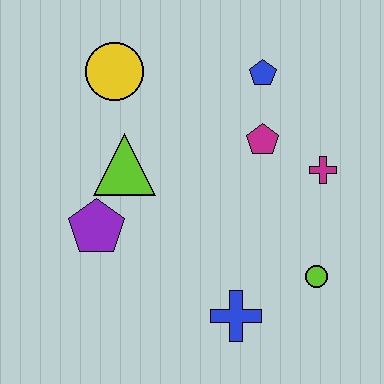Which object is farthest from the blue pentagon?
The blue cross is farthest from the blue pentagon.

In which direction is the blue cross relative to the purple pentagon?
The blue cross is to the right of the purple pentagon.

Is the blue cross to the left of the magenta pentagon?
Yes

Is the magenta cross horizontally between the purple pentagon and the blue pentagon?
No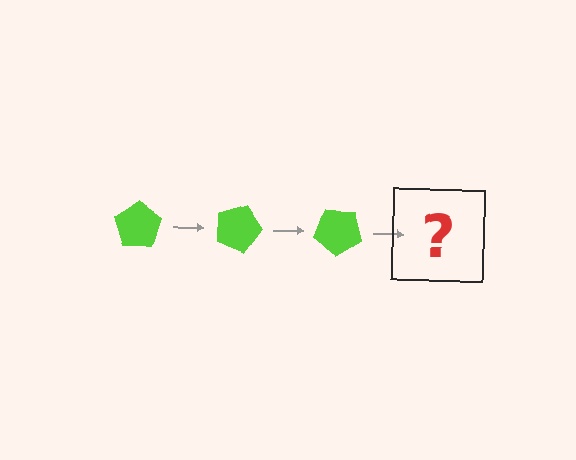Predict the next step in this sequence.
The next step is a lime pentagon rotated 60 degrees.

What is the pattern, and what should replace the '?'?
The pattern is that the pentagon rotates 20 degrees each step. The '?' should be a lime pentagon rotated 60 degrees.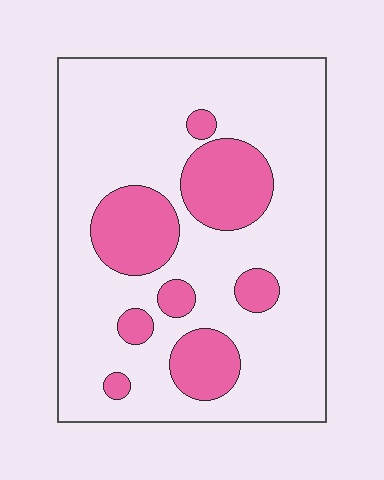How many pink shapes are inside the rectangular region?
8.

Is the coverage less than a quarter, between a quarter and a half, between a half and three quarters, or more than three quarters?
Less than a quarter.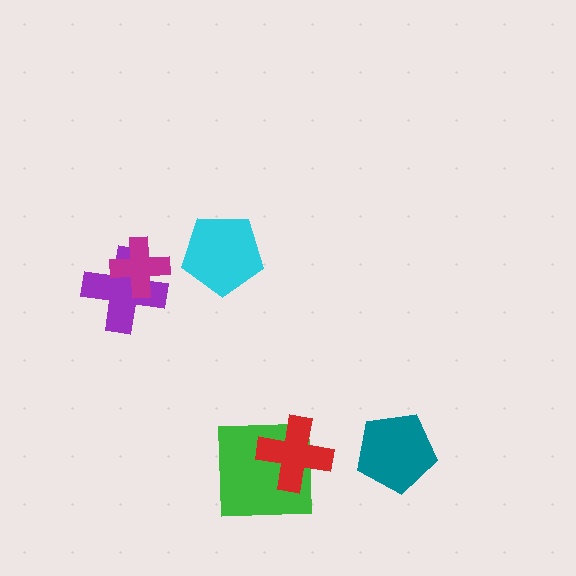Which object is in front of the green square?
The red cross is in front of the green square.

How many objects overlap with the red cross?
1 object overlaps with the red cross.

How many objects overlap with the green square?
1 object overlaps with the green square.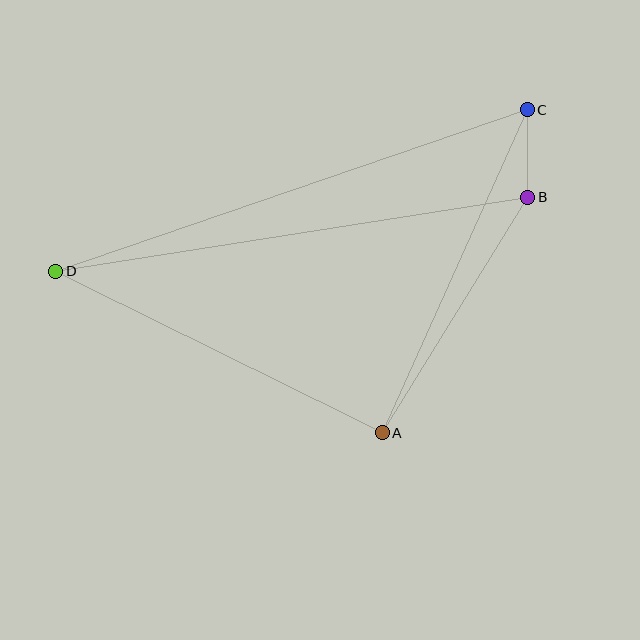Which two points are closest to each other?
Points B and C are closest to each other.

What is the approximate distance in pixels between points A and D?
The distance between A and D is approximately 364 pixels.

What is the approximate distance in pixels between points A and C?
The distance between A and C is approximately 354 pixels.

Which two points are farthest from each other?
Points C and D are farthest from each other.